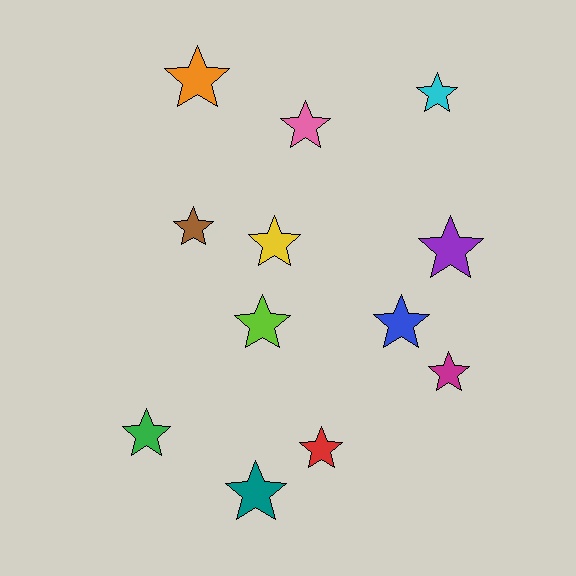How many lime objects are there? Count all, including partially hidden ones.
There is 1 lime object.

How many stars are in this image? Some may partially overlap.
There are 12 stars.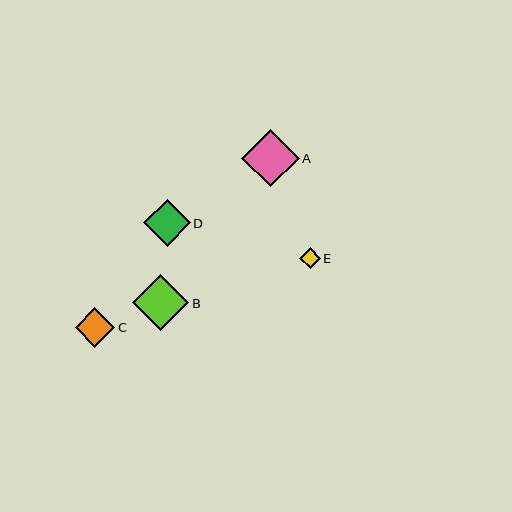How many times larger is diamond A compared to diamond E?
Diamond A is approximately 2.8 times the size of diamond E.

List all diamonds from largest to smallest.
From largest to smallest: A, B, D, C, E.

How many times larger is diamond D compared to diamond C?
Diamond D is approximately 1.2 times the size of diamond C.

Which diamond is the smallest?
Diamond E is the smallest with a size of approximately 21 pixels.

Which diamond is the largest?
Diamond A is the largest with a size of approximately 58 pixels.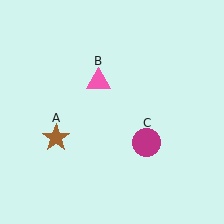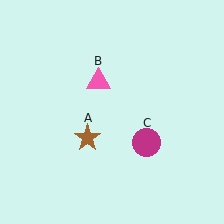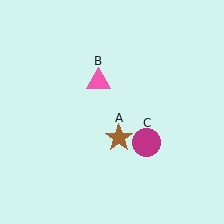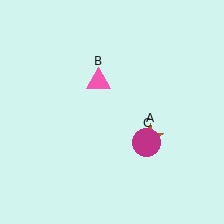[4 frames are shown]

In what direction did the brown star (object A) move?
The brown star (object A) moved right.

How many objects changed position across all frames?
1 object changed position: brown star (object A).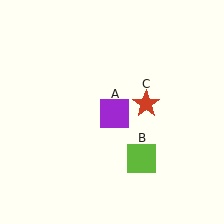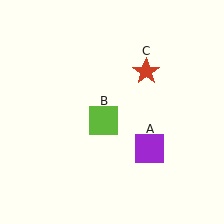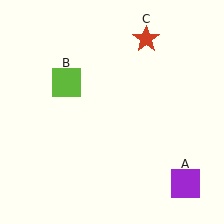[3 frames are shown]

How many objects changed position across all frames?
3 objects changed position: purple square (object A), lime square (object B), red star (object C).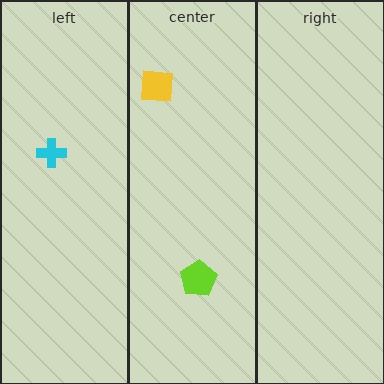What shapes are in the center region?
The yellow square, the lime pentagon.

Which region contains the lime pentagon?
The center region.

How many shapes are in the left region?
1.